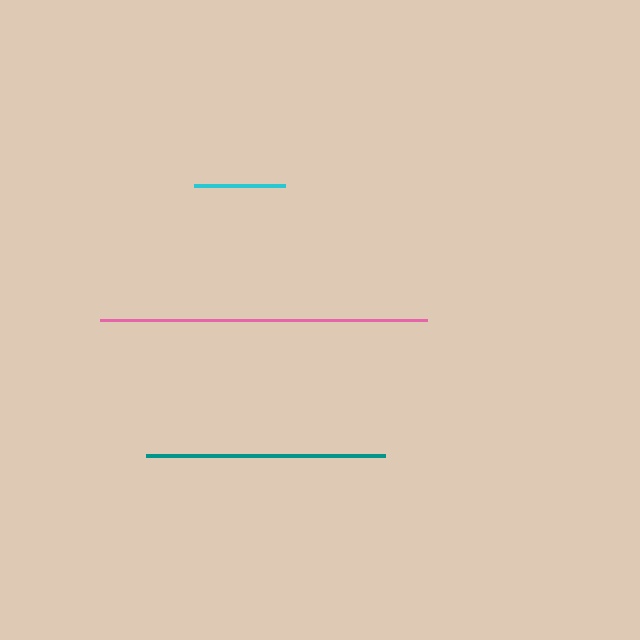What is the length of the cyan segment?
The cyan segment is approximately 91 pixels long.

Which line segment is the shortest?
The cyan line is the shortest at approximately 91 pixels.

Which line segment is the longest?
The pink line is the longest at approximately 327 pixels.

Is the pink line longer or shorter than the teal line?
The pink line is longer than the teal line.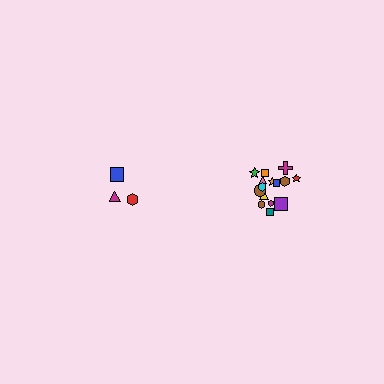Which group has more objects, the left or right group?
The right group.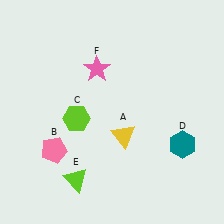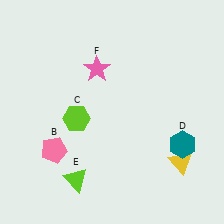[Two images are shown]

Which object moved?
The yellow triangle (A) moved right.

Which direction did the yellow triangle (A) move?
The yellow triangle (A) moved right.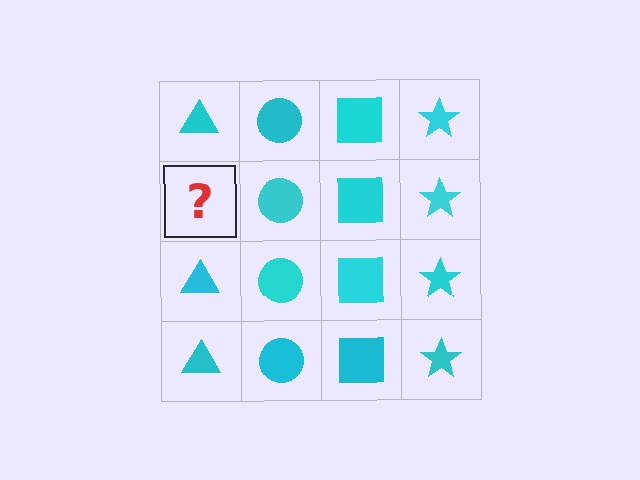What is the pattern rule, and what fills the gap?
The rule is that each column has a consistent shape. The gap should be filled with a cyan triangle.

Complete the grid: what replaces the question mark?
The question mark should be replaced with a cyan triangle.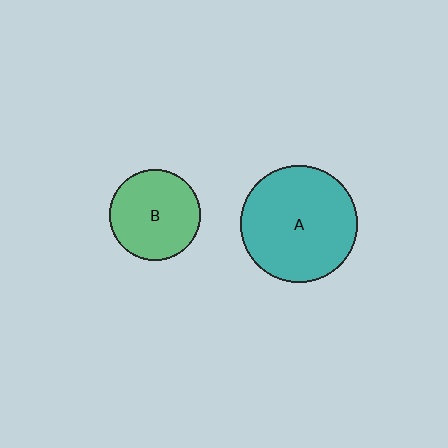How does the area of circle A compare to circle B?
Approximately 1.7 times.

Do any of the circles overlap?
No, none of the circles overlap.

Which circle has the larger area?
Circle A (teal).